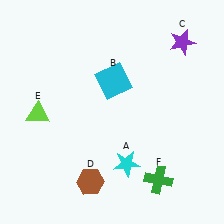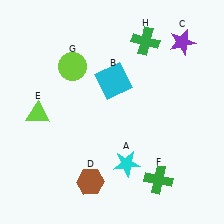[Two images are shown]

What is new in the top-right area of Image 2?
A green cross (H) was added in the top-right area of Image 2.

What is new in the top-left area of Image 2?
A lime circle (G) was added in the top-left area of Image 2.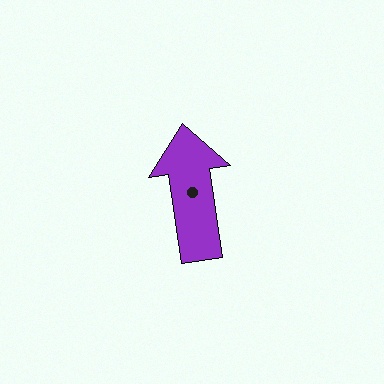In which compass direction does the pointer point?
North.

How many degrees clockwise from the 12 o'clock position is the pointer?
Approximately 352 degrees.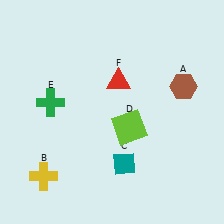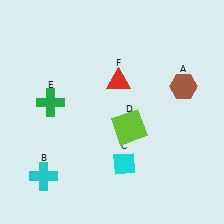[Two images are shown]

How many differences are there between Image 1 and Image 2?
There are 2 differences between the two images.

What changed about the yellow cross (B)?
In Image 1, B is yellow. In Image 2, it changed to cyan.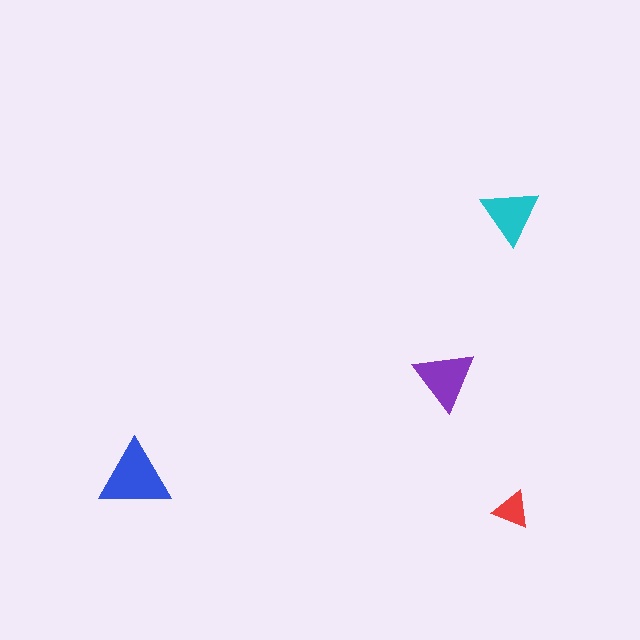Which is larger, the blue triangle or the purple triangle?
The blue one.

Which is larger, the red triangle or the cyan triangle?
The cyan one.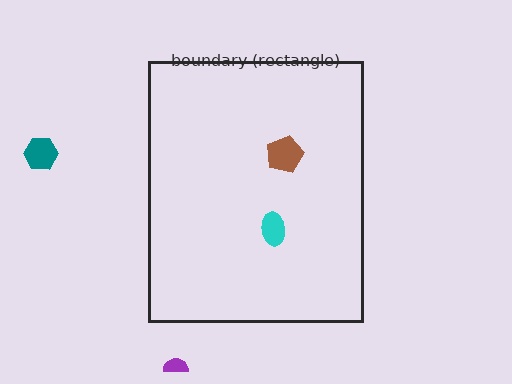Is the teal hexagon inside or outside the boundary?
Outside.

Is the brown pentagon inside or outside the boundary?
Inside.